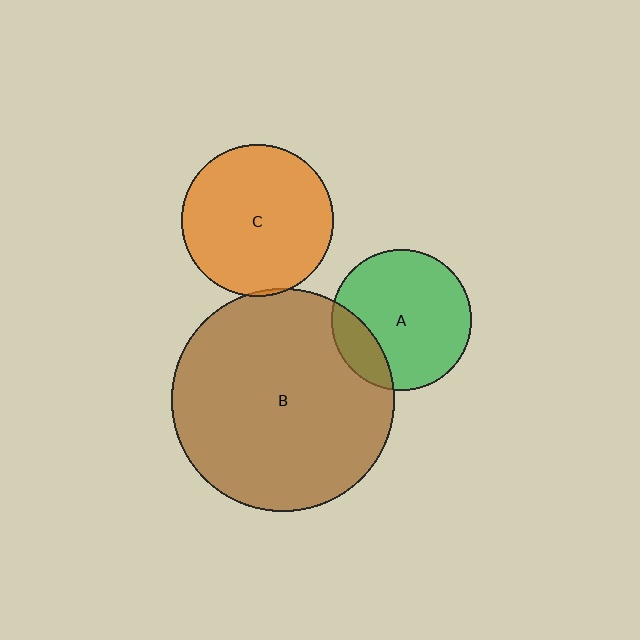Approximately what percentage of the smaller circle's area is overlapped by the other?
Approximately 20%.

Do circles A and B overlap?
Yes.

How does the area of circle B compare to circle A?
Approximately 2.5 times.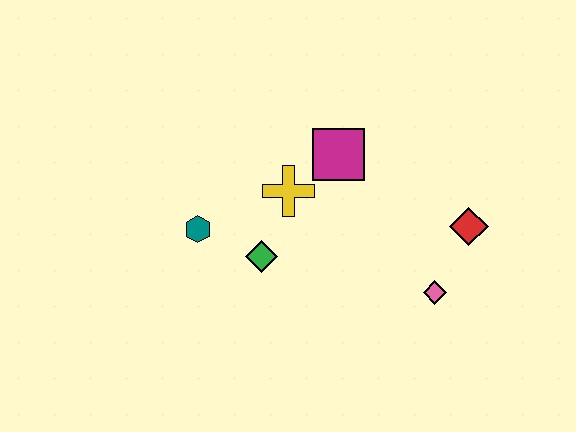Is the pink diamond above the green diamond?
No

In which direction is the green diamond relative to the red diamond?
The green diamond is to the left of the red diamond.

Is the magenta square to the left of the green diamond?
No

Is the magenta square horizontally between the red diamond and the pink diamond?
No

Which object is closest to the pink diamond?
The red diamond is closest to the pink diamond.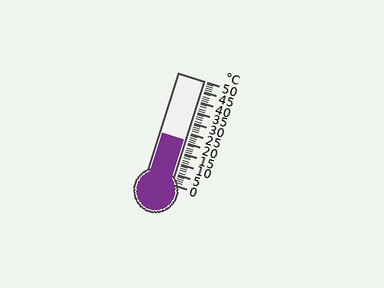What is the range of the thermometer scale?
The thermometer scale ranges from 0°C to 50°C.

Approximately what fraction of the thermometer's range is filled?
The thermometer is filled to approximately 40% of its range.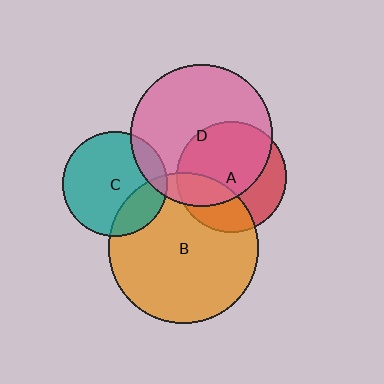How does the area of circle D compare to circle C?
Approximately 1.8 times.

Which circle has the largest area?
Circle B (orange).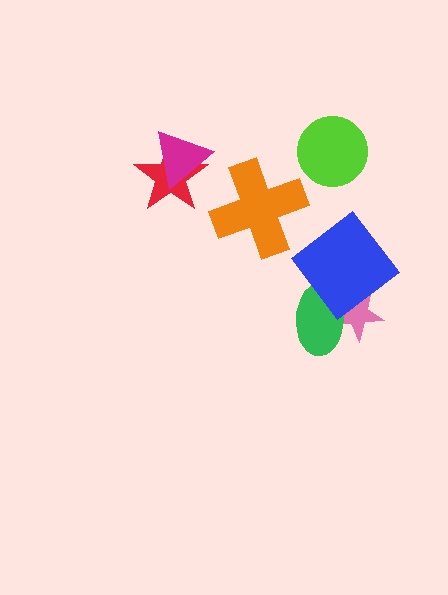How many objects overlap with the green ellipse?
2 objects overlap with the green ellipse.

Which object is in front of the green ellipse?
The blue diamond is in front of the green ellipse.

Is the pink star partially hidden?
Yes, it is partially covered by another shape.